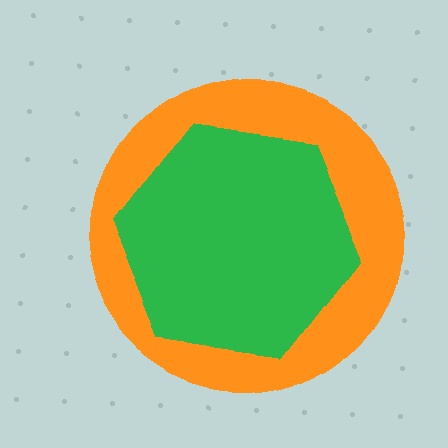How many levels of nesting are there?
2.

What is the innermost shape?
The green hexagon.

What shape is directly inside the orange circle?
The green hexagon.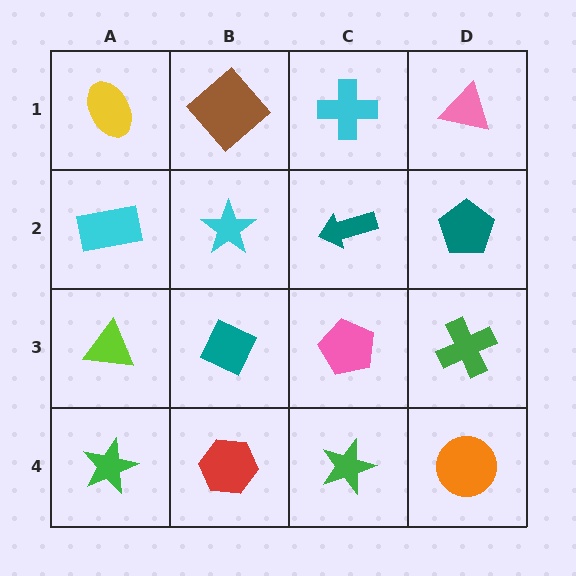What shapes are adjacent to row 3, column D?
A teal pentagon (row 2, column D), an orange circle (row 4, column D), a pink pentagon (row 3, column C).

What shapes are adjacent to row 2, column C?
A cyan cross (row 1, column C), a pink pentagon (row 3, column C), a cyan star (row 2, column B), a teal pentagon (row 2, column D).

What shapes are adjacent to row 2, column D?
A pink triangle (row 1, column D), a green cross (row 3, column D), a teal arrow (row 2, column C).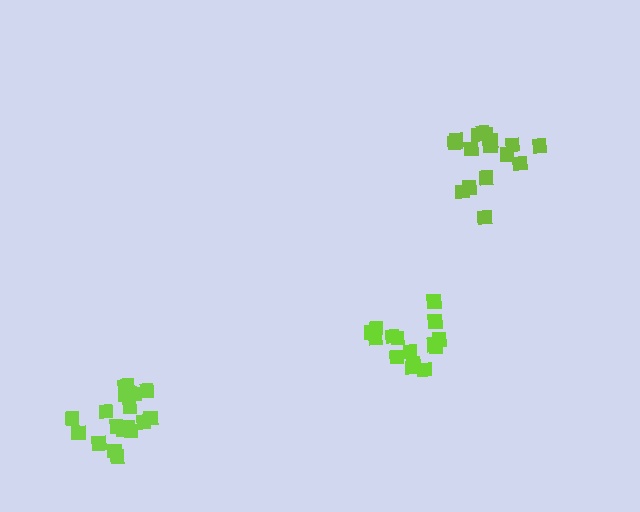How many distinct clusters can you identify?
There are 3 distinct clusters.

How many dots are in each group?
Group 1: 19 dots, Group 2: 16 dots, Group 3: 15 dots (50 total).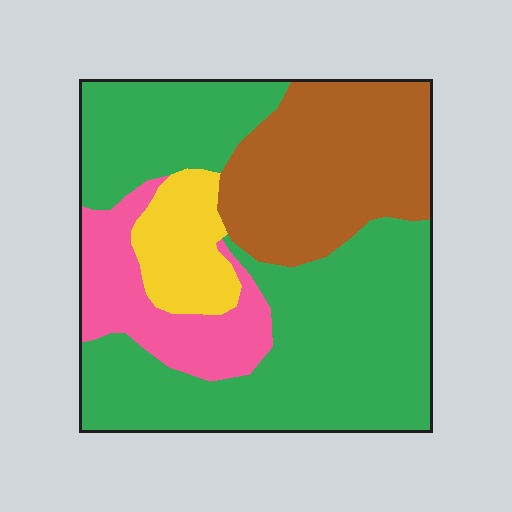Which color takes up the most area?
Green, at roughly 50%.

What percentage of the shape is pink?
Pink covers about 15% of the shape.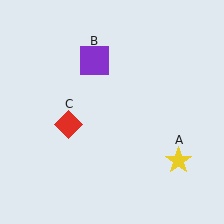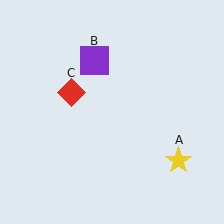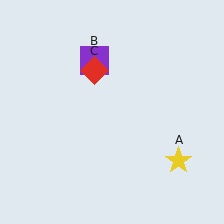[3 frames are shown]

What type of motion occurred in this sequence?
The red diamond (object C) rotated clockwise around the center of the scene.